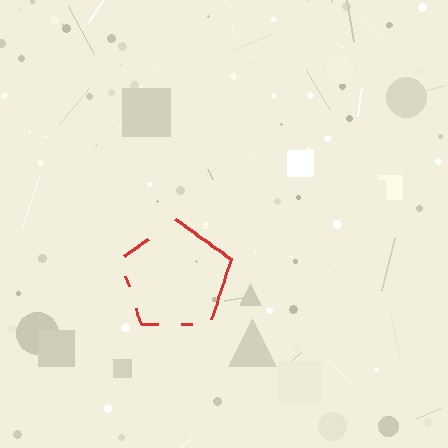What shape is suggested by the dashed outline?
The dashed outline suggests a pentagon.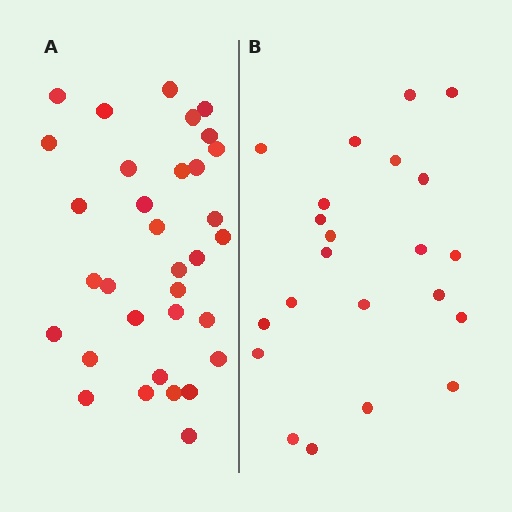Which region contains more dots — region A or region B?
Region A (the left region) has more dots.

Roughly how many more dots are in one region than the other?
Region A has roughly 12 or so more dots than region B.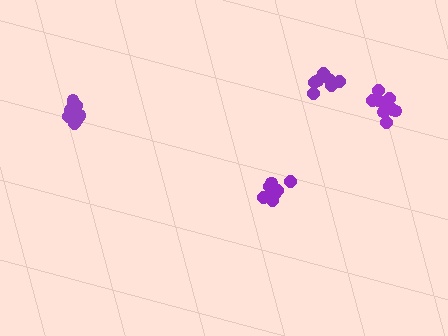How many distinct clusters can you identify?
There are 4 distinct clusters.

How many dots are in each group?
Group 1: 10 dots, Group 2: 8 dots, Group 3: 11 dots, Group 4: 9 dots (38 total).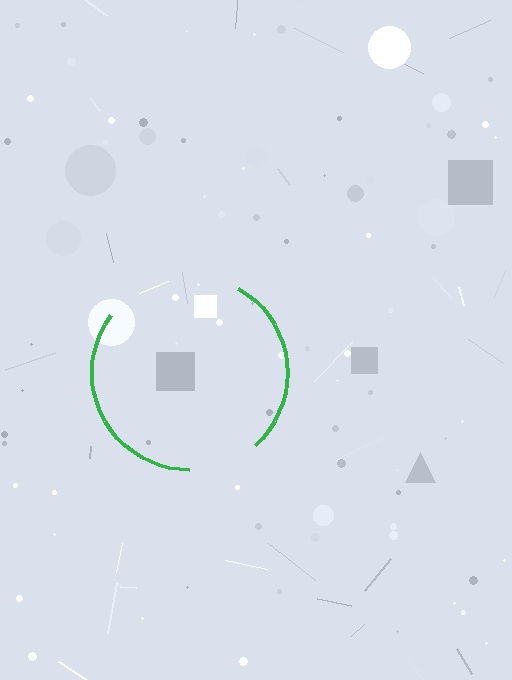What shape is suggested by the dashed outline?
The dashed outline suggests a circle.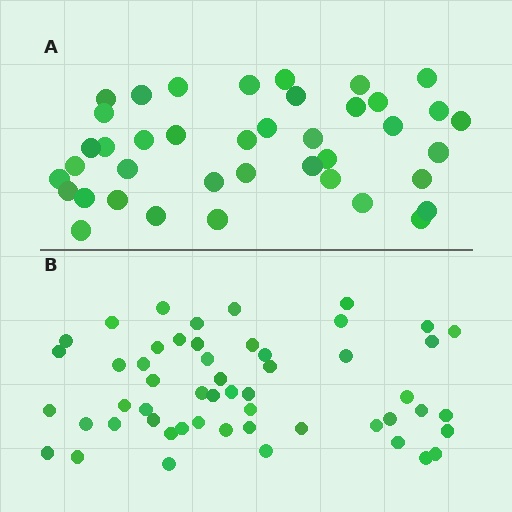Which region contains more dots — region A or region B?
Region B (the bottom region) has more dots.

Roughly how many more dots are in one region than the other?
Region B has approximately 15 more dots than region A.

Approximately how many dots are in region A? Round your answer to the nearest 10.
About 40 dots.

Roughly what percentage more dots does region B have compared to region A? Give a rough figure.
About 30% more.